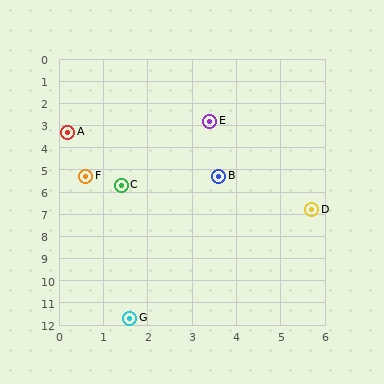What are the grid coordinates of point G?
Point G is at approximately (1.6, 11.7).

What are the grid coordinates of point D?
Point D is at approximately (5.7, 6.8).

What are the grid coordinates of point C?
Point C is at approximately (1.4, 5.7).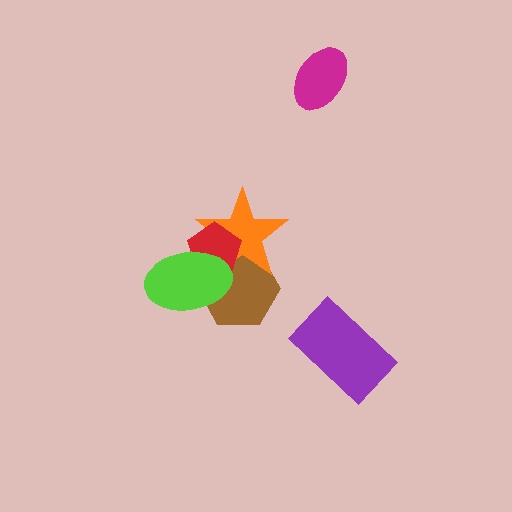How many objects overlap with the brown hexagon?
3 objects overlap with the brown hexagon.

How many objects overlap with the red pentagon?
3 objects overlap with the red pentagon.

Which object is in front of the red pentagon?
The lime ellipse is in front of the red pentagon.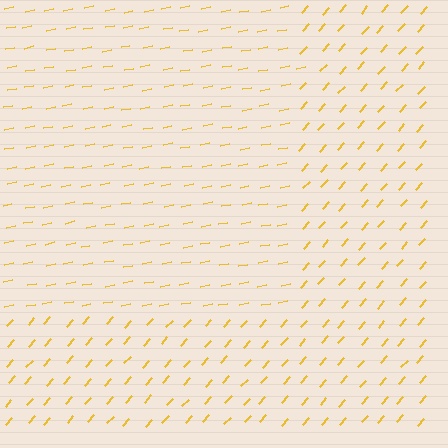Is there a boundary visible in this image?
Yes, there is a texture boundary formed by a change in line orientation.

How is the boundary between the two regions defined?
The boundary is defined purely by a change in line orientation (approximately 37 degrees difference). All lines are the same color and thickness.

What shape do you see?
I see a rectangle.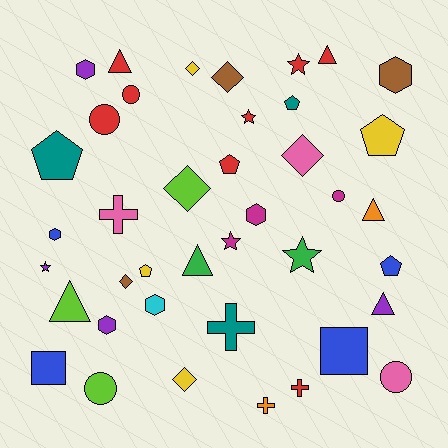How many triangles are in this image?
There are 6 triangles.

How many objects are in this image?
There are 40 objects.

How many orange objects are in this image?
There are 2 orange objects.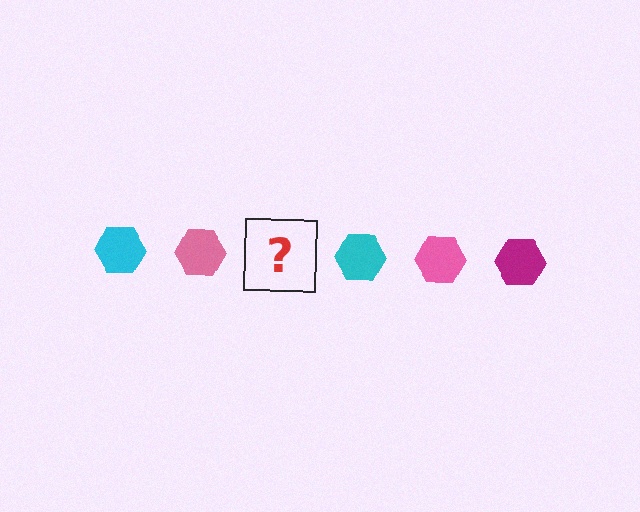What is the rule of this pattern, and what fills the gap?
The rule is that the pattern cycles through cyan, pink, magenta hexagons. The gap should be filled with a magenta hexagon.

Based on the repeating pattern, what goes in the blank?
The blank should be a magenta hexagon.